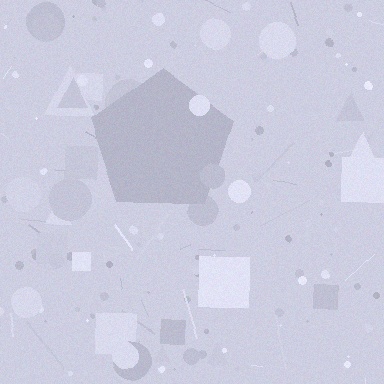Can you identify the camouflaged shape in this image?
The camouflaged shape is a pentagon.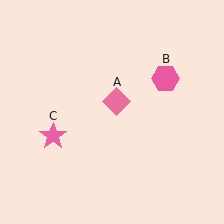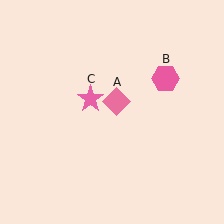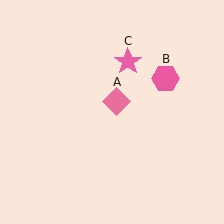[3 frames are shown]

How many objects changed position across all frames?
1 object changed position: pink star (object C).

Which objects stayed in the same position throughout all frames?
Pink diamond (object A) and pink hexagon (object B) remained stationary.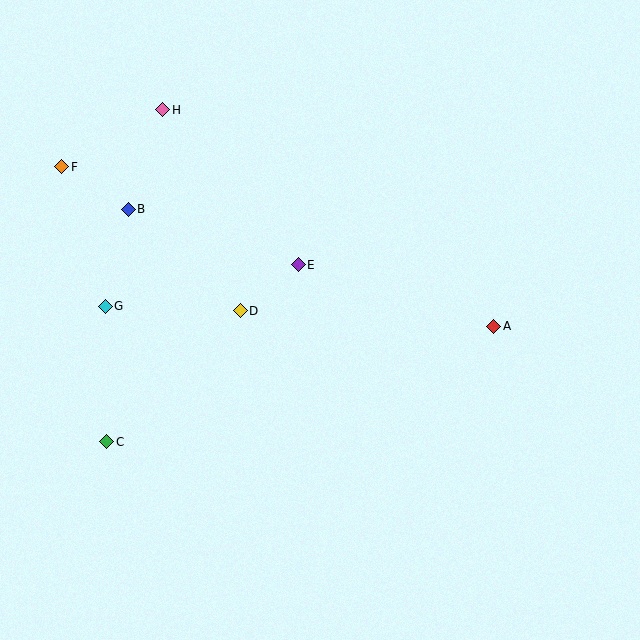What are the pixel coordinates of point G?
Point G is at (105, 306).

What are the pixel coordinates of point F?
Point F is at (62, 167).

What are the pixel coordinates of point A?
Point A is at (494, 326).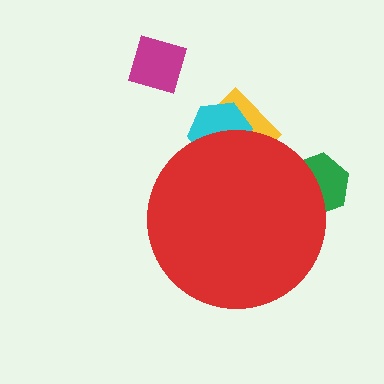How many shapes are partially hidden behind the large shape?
3 shapes are partially hidden.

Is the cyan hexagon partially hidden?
Yes, the cyan hexagon is partially hidden behind the red circle.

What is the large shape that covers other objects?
A red circle.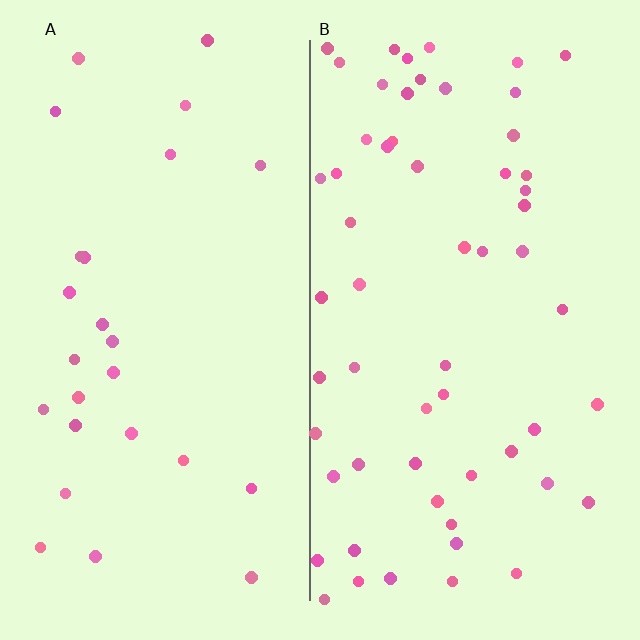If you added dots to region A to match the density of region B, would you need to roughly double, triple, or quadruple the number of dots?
Approximately double.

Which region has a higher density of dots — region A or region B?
B (the right).